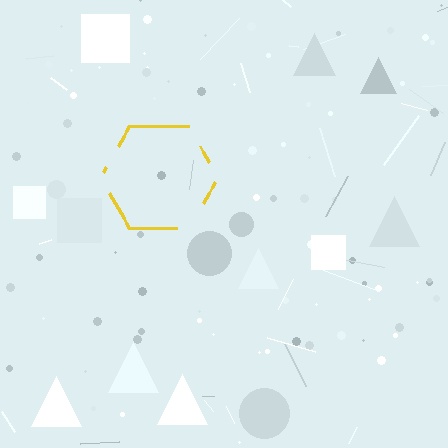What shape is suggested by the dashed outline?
The dashed outline suggests a hexagon.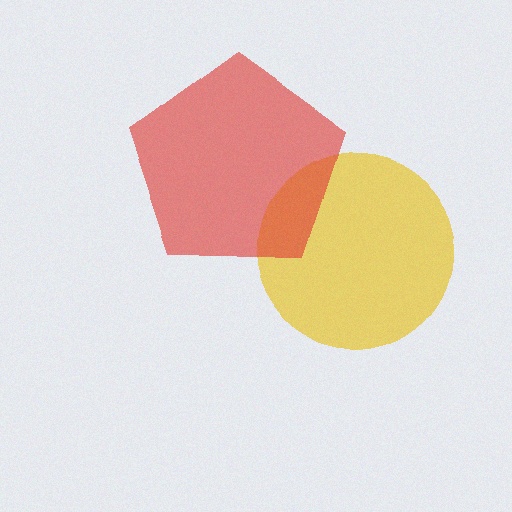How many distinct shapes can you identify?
There are 2 distinct shapes: a yellow circle, a red pentagon.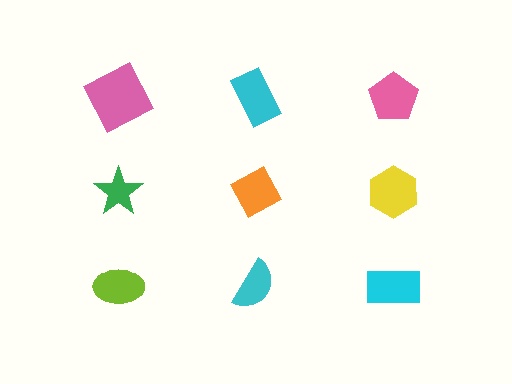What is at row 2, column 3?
A yellow hexagon.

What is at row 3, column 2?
A cyan semicircle.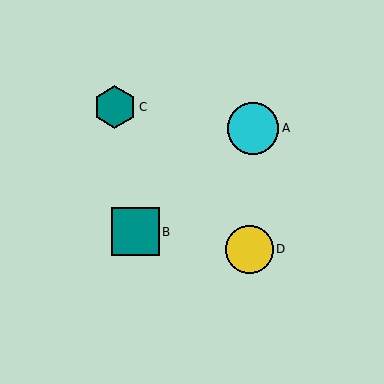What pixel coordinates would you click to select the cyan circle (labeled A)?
Click at (253, 128) to select the cyan circle A.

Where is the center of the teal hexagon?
The center of the teal hexagon is at (115, 107).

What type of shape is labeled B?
Shape B is a teal square.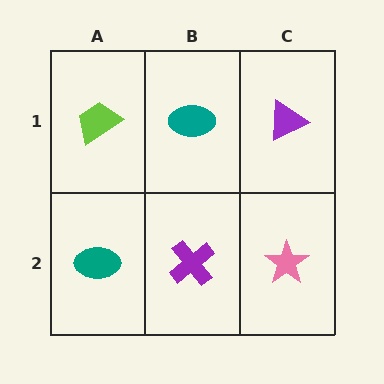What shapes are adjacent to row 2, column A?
A lime trapezoid (row 1, column A), a purple cross (row 2, column B).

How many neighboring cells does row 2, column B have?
3.